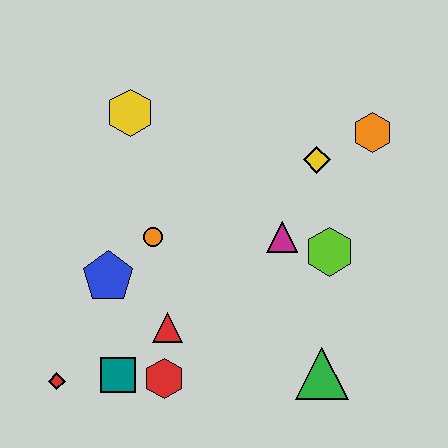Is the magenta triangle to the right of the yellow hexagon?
Yes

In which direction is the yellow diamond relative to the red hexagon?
The yellow diamond is above the red hexagon.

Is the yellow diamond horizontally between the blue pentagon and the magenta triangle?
No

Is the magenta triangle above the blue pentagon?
Yes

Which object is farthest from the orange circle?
The orange hexagon is farthest from the orange circle.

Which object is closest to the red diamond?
The teal square is closest to the red diamond.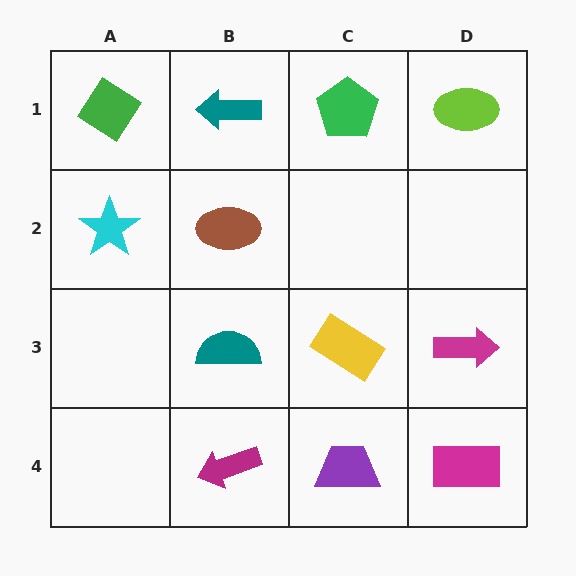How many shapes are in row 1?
4 shapes.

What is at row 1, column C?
A green pentagon.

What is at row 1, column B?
A teal arrow.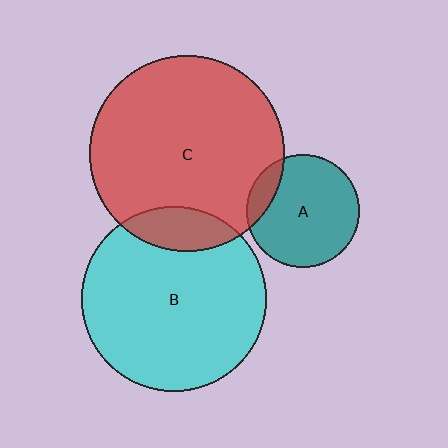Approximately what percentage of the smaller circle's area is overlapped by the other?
Approximately 15%.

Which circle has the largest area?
Circle C (red).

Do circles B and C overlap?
Yes.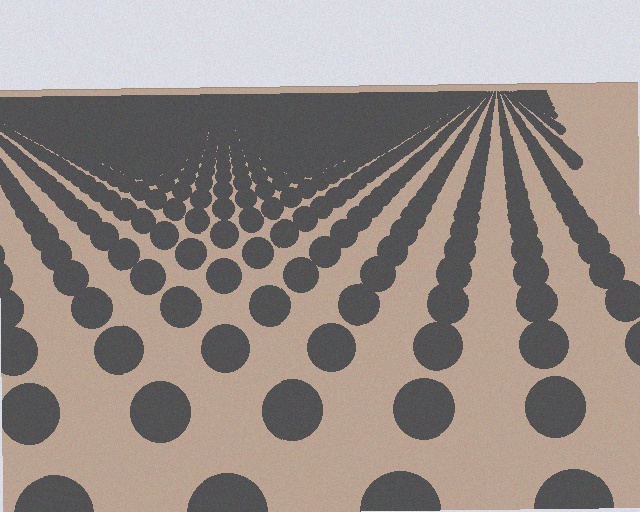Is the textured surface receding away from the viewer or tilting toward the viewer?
The surface is receding away from the viewer. Texture elements get smaller and denser toward the top.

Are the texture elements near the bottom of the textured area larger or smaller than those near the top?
Larger. Near the bottom, elements are closer to the viewer and appear at a bigger on-screen size.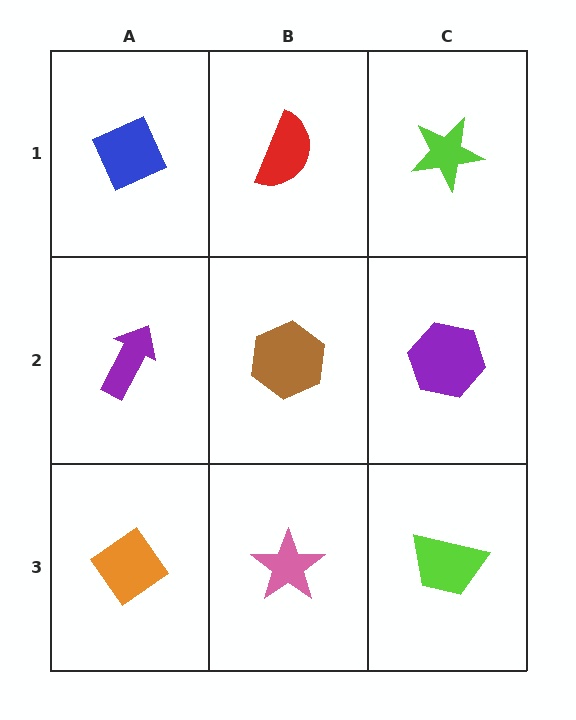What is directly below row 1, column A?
A purple arrow.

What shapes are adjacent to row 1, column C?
A purple hexagon (row 2, column C), a red semicircle (row 1, column B).